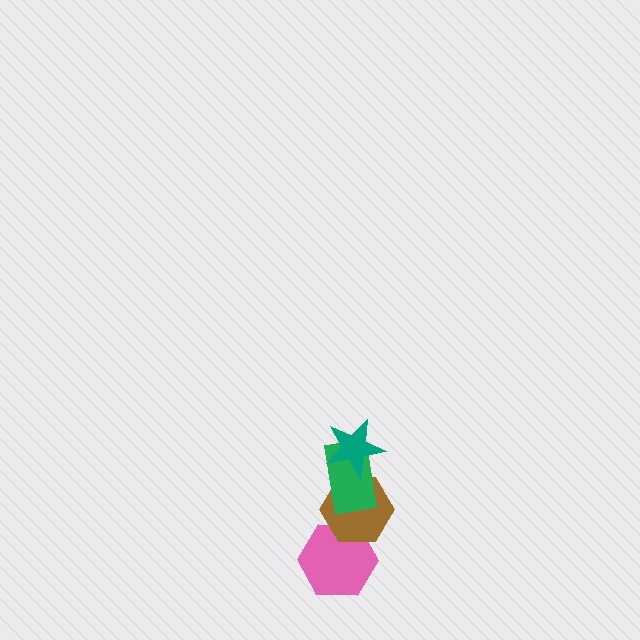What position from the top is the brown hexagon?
The brown hexagon is 3rd from the top.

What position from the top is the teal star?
The teal star is 1st from the top.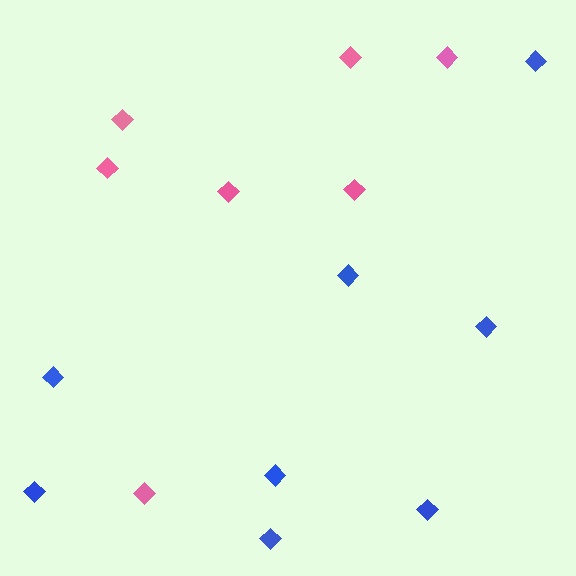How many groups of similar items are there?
There are 2 groups: one group of blue diamonds (8) and one group of pink diamonds (7).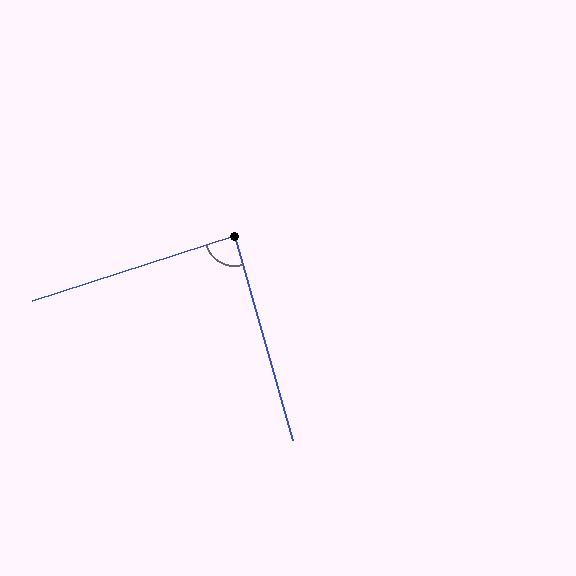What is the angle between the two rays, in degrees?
Approximately 88 degrees.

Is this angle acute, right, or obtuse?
It is approximately a right angle.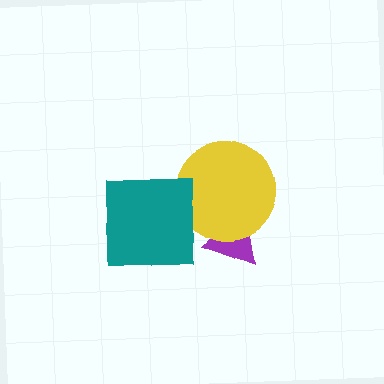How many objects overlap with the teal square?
1 object overlaps with the teal square.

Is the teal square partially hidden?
No, no other shape covers it.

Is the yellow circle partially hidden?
Yes, it is partially covered by another shape.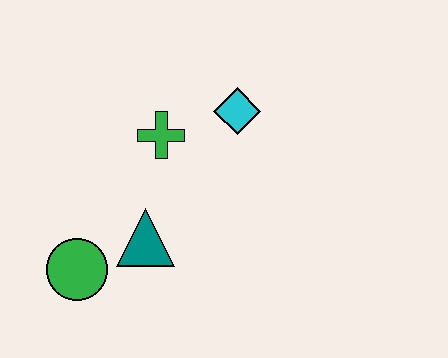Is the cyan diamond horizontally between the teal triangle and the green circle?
No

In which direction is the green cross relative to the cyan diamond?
The green cross is to the left of the cyan diamond.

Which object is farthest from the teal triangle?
The cyan diamond is farthest from the teal triangle.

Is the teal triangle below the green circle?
No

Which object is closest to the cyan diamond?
The green cross is closest to the cyan diamond.